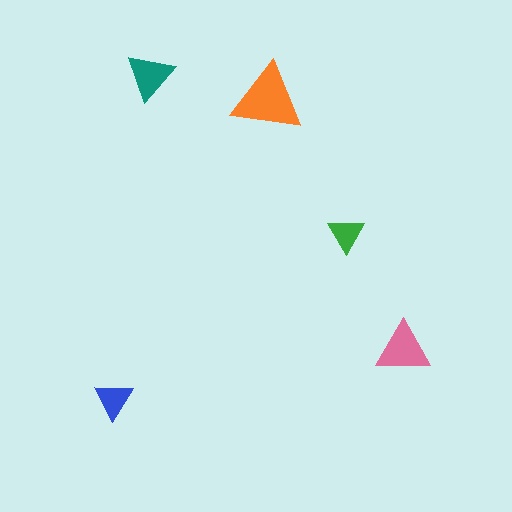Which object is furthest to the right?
The pink triangle is rightmost.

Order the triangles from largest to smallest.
the orange one, the pink one, the teal one, the blue one, the green one.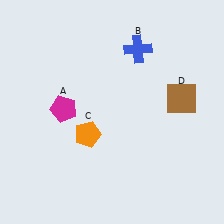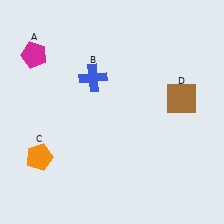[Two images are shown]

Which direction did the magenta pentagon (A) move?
The magenta pentagon (A) moved up.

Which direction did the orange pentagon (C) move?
The orange pentagon (C) moved left.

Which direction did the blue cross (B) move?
The blue cross (B) moved left.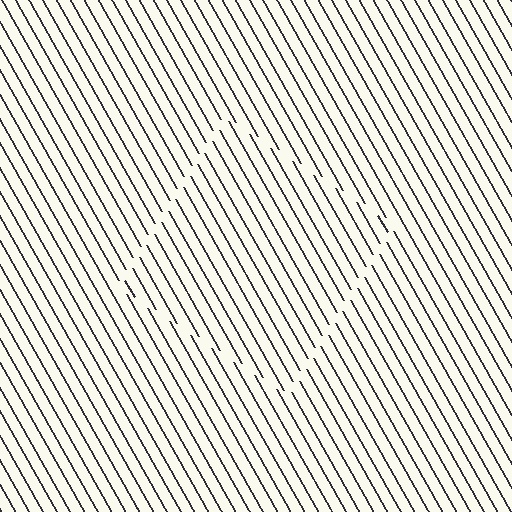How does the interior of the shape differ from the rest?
The interior of the shape contains the same grating, shifted by half a period — the contour is defined by the phase discontinuity where line-ends from the inner and outer gratings abut.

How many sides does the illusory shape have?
4 sides — the line-ends trace a square.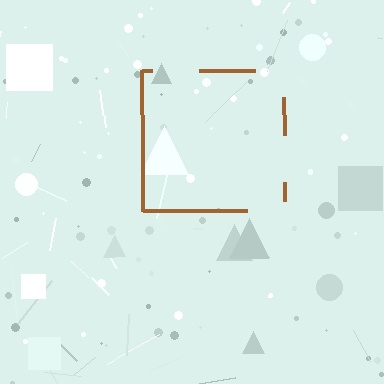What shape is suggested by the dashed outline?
The dashed outline suggests a square.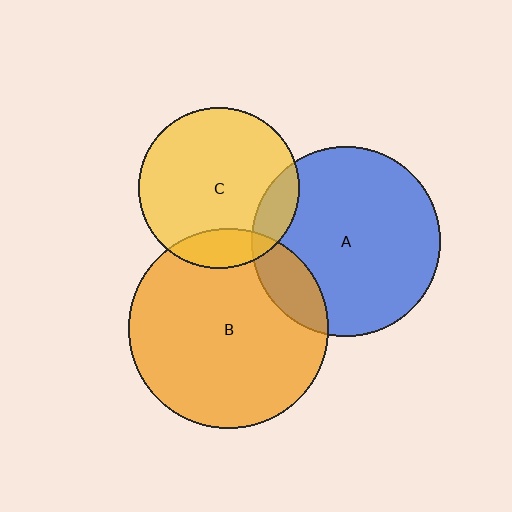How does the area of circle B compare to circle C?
Approximately 1.6 times.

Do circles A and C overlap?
Yes.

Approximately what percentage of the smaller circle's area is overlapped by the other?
Approximately 15%.